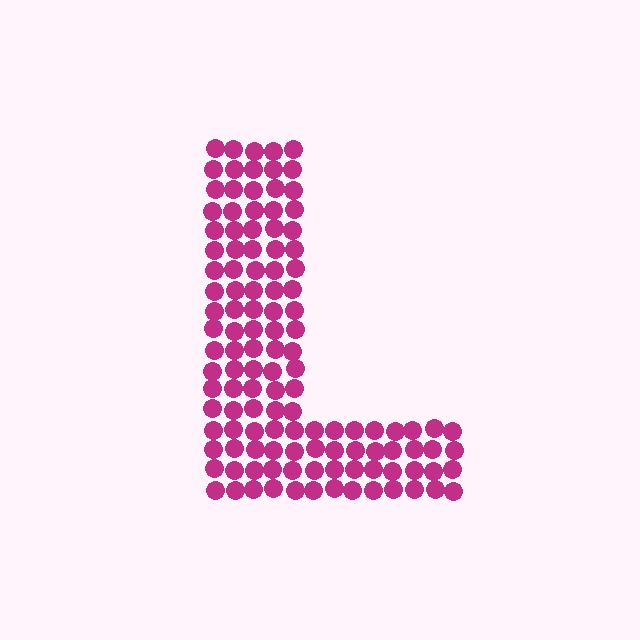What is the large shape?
The large shape is the letter L.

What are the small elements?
The small elements are circles.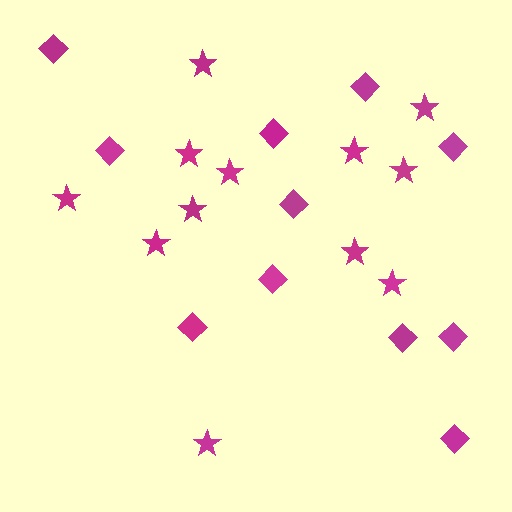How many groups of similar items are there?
There are 2 groups: one group of diamonds (11) and one group of stars (12).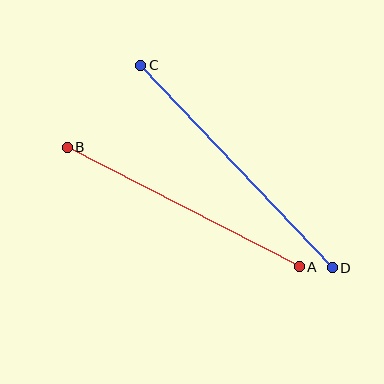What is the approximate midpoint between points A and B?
The midpoint is at approximately (183, 207) pixels.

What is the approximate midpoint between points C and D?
The midpoint is at approximately (237, 166) pixels.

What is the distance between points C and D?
The distance is approximately 279 pixels.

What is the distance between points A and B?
The distance is approximately 261 pixels.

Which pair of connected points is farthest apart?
Points C and D are farthest apart.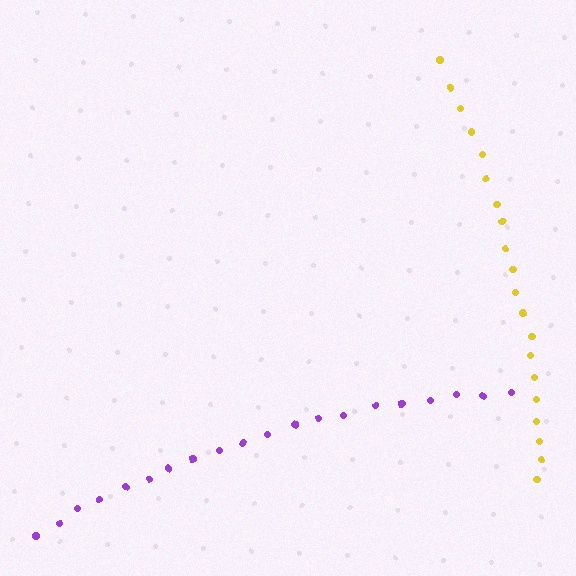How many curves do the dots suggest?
There are 2 distinct paths.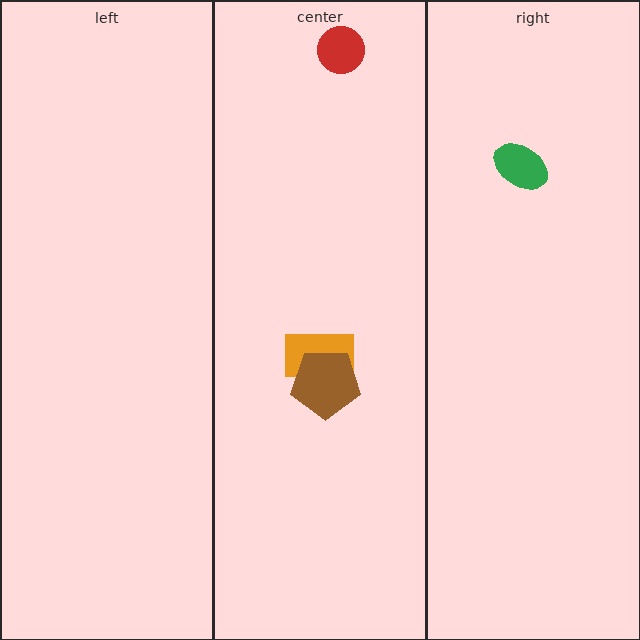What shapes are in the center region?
The red circle, the orange rectangle, the brown pentagon.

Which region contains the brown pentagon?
The center region.